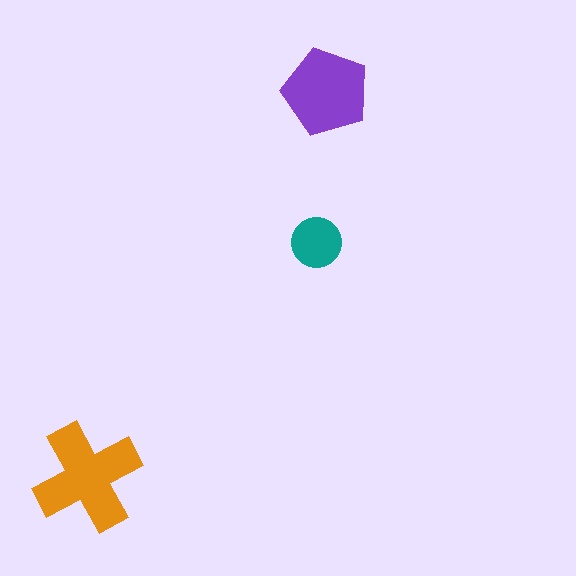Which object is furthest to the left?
The orange cross is leftmost.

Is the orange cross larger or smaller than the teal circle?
Larger.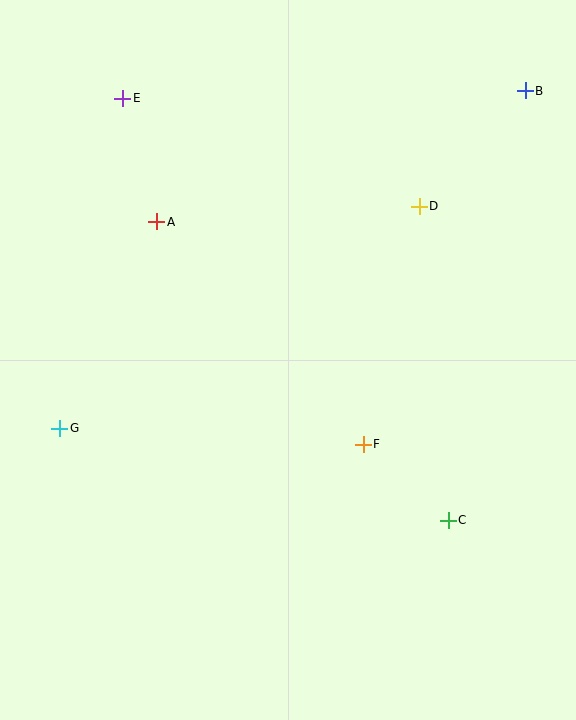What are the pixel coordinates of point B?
Point B is at (525, 91).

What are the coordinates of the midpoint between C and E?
The midpoint between C and E is at (285, 309).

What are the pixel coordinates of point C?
Point C is at (448, 520).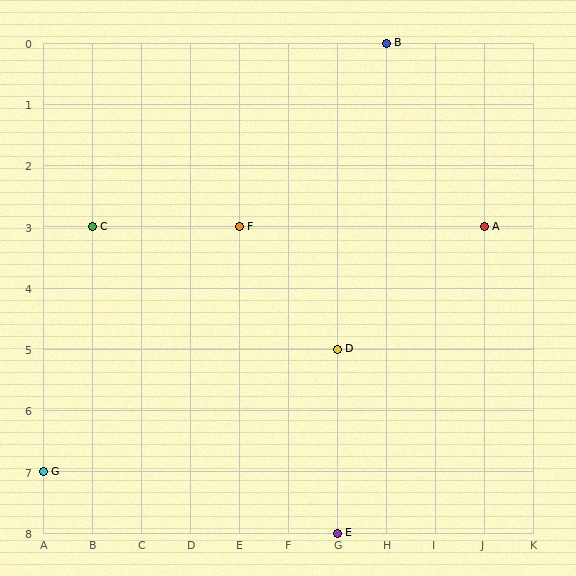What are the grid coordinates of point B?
Point B is at grid coordinates (H, 0).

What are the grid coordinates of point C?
Point C is at grid coordinates (B, 3).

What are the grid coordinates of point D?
Point D is at grid coordinates (G, 5).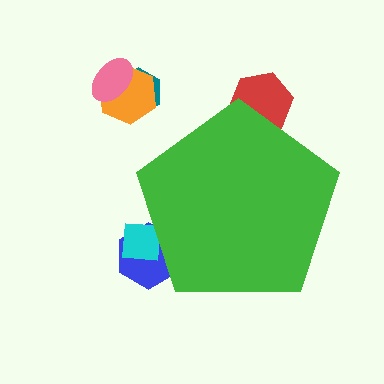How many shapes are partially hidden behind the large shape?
3 shapes are partially hidden.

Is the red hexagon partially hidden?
Yes, the red hexagon is partially hidden behind the green pentagon.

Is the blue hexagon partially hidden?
Yes, the blue hexagon is partially hidden behind the green pentagon.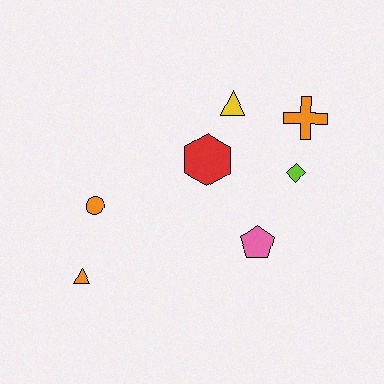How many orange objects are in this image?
There are 3 orange objects.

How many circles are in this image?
There is 1 circle.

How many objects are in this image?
There are 7 objects.